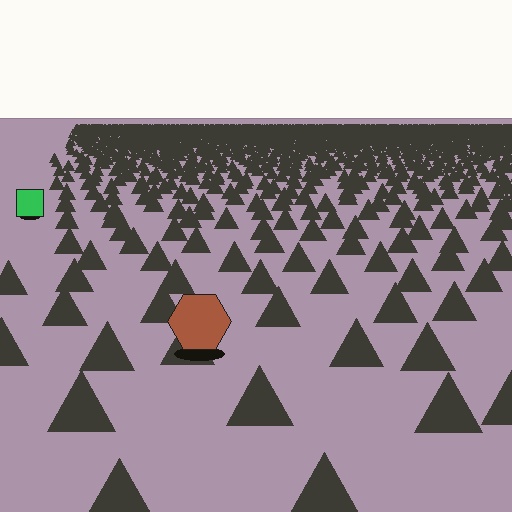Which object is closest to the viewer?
The brown hexagon is closest. The texture marks near it are larger and more spread out.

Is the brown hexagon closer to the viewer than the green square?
Yes. The brown hexagon is closer — you can tell from the texture gradient: the ground texture is coarser near it.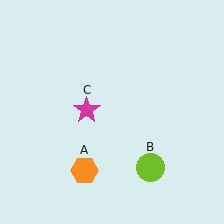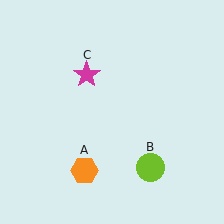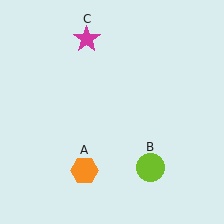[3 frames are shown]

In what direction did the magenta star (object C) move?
The magenta star (object C) moved up.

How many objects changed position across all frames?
1 object changed position: magenta star (object C).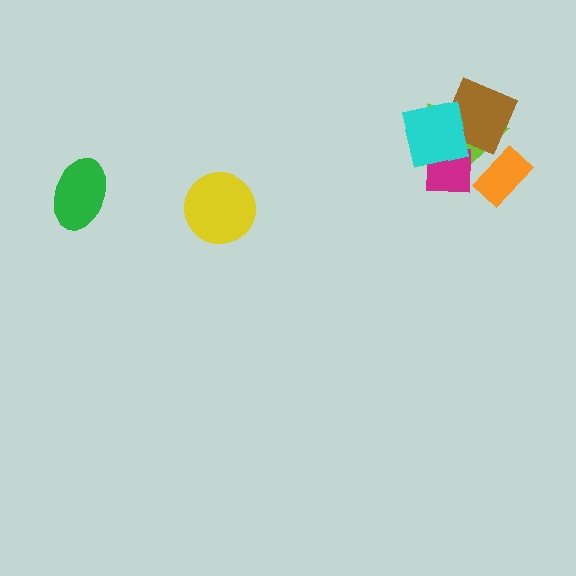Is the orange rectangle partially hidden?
Yes, it is partially covered by another shape.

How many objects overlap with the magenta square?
3 objects overlap with the magenta square.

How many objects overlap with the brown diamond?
3 objects overlap with the brown diamond.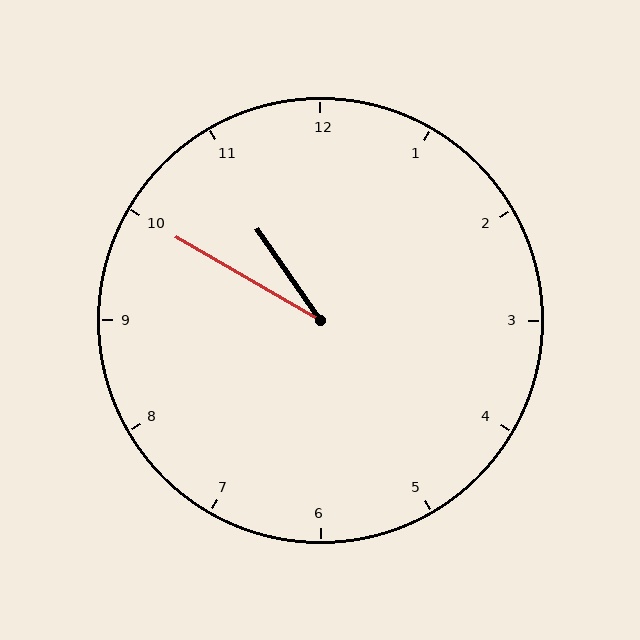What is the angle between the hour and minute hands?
Approximately 25 degrees.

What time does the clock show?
10:50.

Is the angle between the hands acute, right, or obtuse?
It is acute.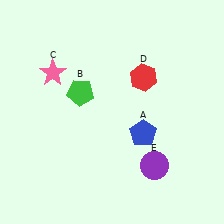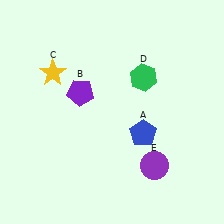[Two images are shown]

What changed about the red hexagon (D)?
In Image 1, D is red. In Image 2, it changed to green.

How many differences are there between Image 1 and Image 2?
There are 3 differences between the two images.